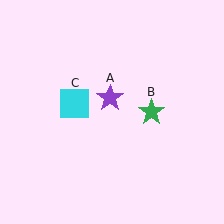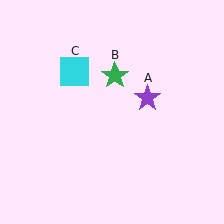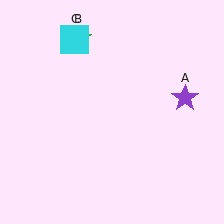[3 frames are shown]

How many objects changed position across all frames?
3 objects changed position: purple star (object A), green star (object B), cyan square (object C).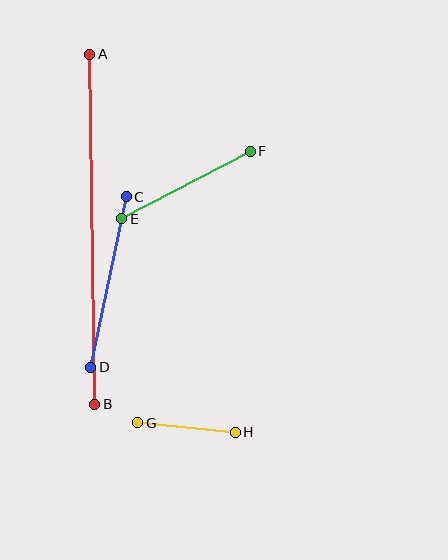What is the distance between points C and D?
The distance is approximately 174 pixels.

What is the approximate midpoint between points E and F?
The midpoint is at approximately (186, 185) pixels.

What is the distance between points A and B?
The distance is approximately 350 pixels.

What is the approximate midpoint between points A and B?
The midpoint is at approximately (92, 229) pixels.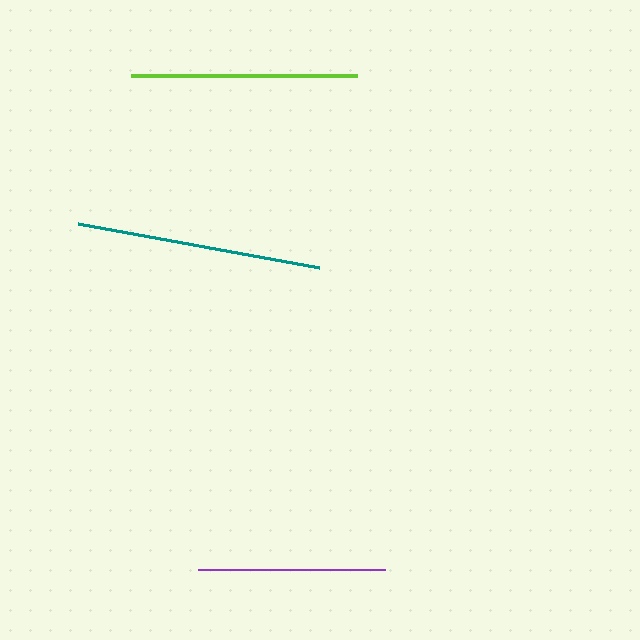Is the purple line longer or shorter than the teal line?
The teal line is longer than the purple line.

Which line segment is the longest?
The teal line is the longest at approximately 245 pixels.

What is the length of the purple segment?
The purple segment is approximately 187 pixels long.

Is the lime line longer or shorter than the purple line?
The lime line is longer than the purple line.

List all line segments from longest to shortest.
From longest to shortest: teal, lime, purple.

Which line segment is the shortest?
The purple line is the shortest at approximately 187 pixels.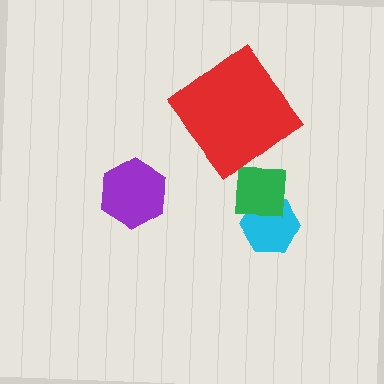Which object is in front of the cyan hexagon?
The green square is in front of the cyan hexagon.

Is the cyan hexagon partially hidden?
Yes, it is partially covered by another shape.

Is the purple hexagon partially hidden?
No, no other shape covers it.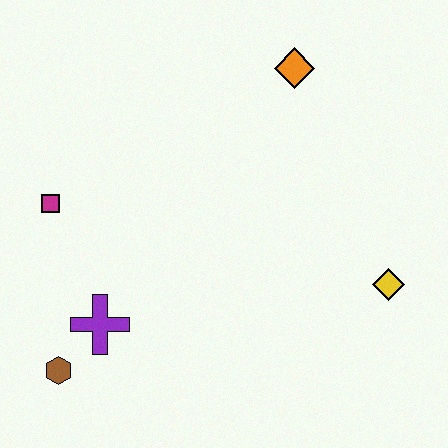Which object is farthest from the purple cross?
The orange diamond is farthest from the purple cross.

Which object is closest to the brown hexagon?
The purple cross is closest to the brown hexagon.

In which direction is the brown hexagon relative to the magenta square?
The brown hexagon is below the magenta square.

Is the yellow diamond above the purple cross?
Yes